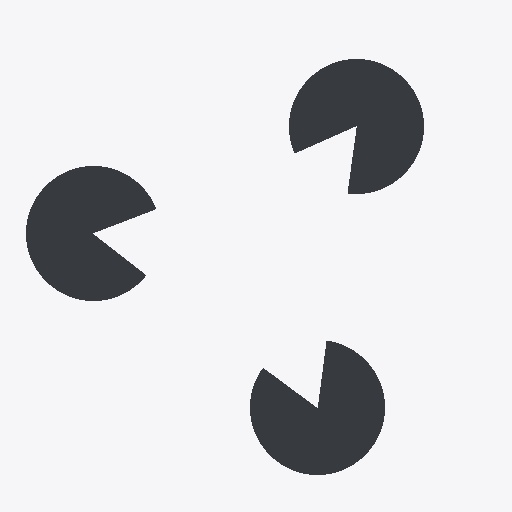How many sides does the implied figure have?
3 sides.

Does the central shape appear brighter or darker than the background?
It typically appears slightly brighter than the background, even though no actual brightness change is drawn.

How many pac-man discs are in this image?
There are 3 — one at each vertex of the illusory triangle.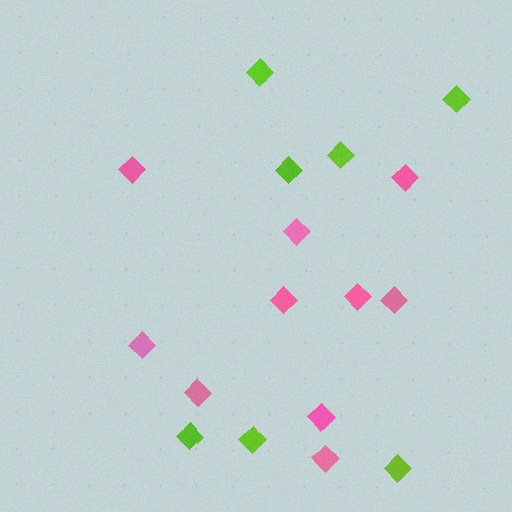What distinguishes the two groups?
There are 2 groups: one group of pink diamonds (10) and one group of lime diamonds (7).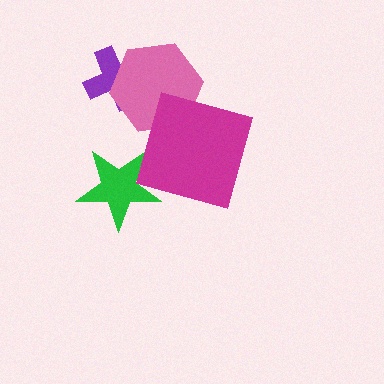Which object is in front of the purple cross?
The pink hexagon is in front of the purple cross.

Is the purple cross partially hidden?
Yes, it is partially covered by another shape.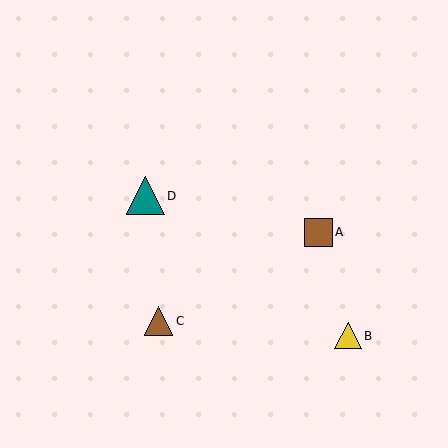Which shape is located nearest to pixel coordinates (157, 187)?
The teal triangle (labeled D) at (145, 196) is nearest to that location.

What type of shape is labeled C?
Shape C is a brown triangle.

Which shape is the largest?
The teal triangle (labeled D) is the largest.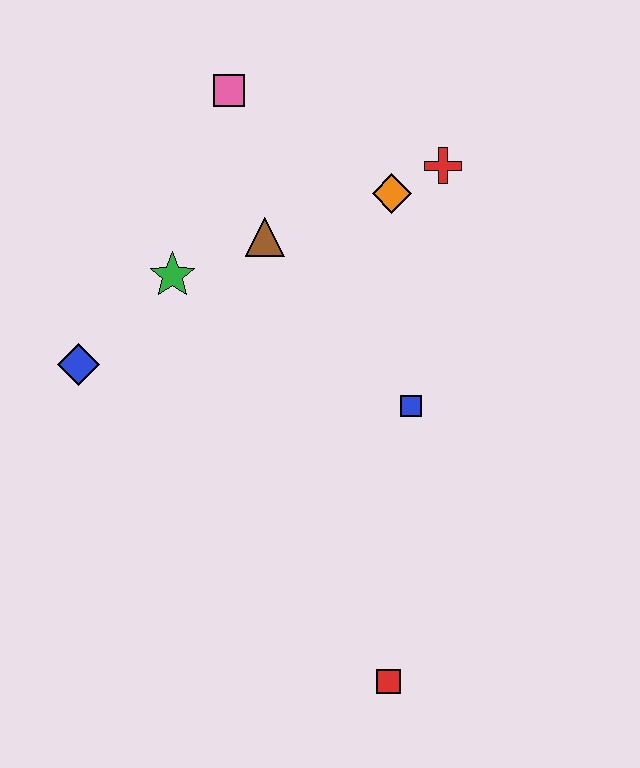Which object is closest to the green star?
The brown triangle is closest to the green star.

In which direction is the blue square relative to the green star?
The blue square is to the right of the green star.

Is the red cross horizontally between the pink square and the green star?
No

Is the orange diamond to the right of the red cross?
No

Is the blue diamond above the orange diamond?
No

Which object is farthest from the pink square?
The red square is farthest from the pink square.